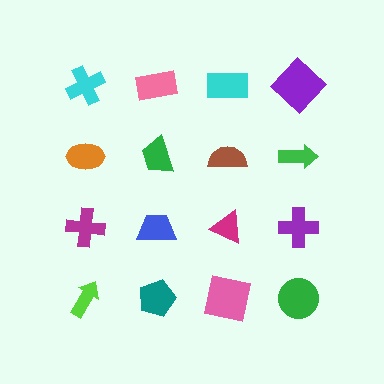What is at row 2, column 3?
A brown semicircle.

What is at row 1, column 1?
A cyan cross.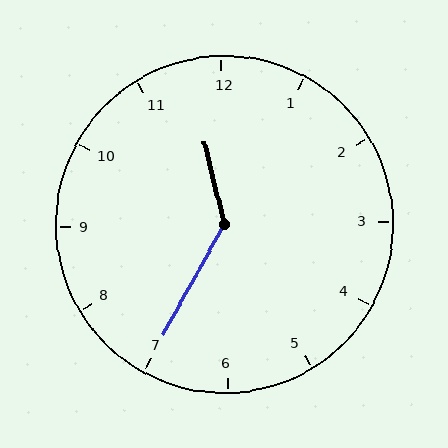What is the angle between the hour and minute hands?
Approximately 138 degrees.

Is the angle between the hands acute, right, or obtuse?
It is obtuse.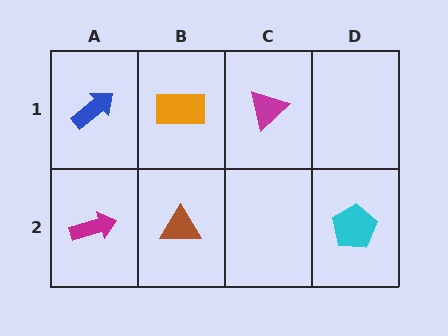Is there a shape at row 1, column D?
No, that cell is empty.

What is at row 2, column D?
A cyan pentagon.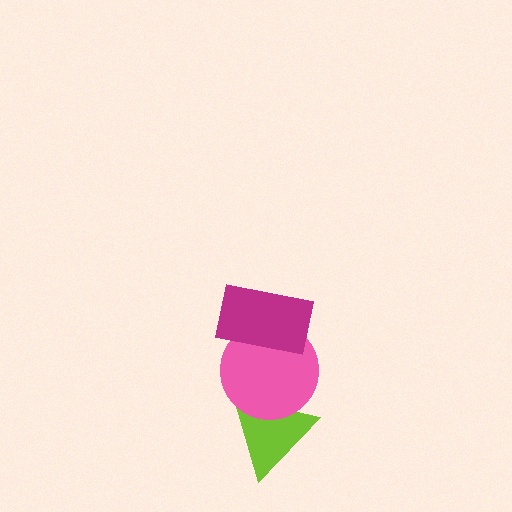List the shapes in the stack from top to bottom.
From top to bottom: the magenta rectangle, the pink circle, the lime triangle.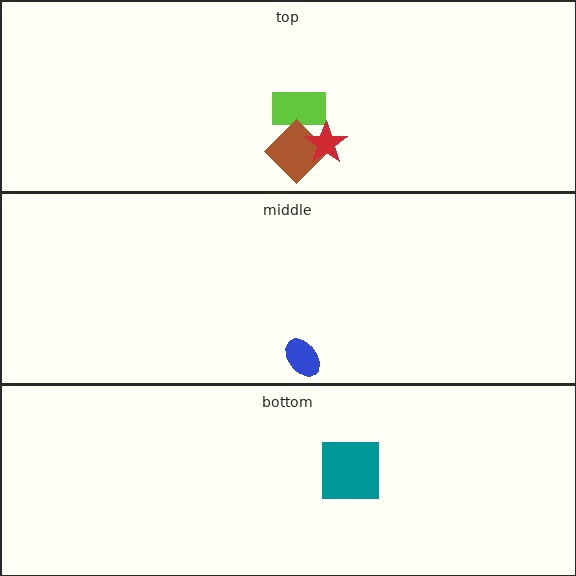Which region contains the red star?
The top region.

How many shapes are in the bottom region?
1.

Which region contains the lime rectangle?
The top region.